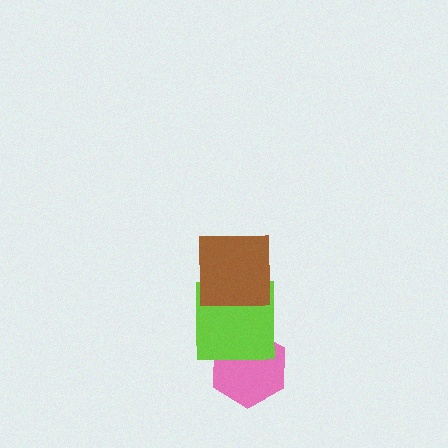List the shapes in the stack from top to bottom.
From top to bottom: the brown square, the lime square, the pink hexagon.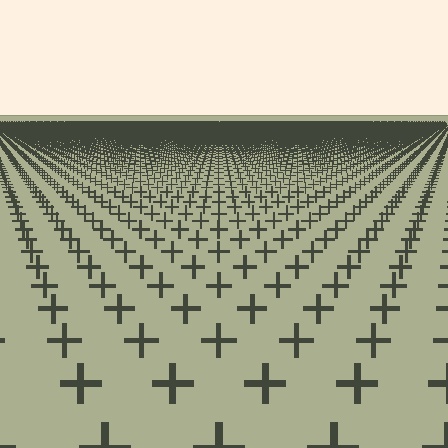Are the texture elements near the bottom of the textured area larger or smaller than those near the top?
Larger. Near the bottom, elements are closer to the viewer and appear at a bigger on-screen size.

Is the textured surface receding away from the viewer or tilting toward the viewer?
The surface is receding away from the viewer. Texture elements get smaller and denser toward the top.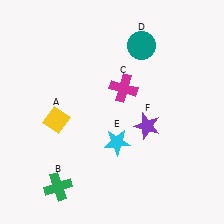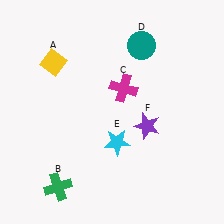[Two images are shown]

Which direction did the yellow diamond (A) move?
The yellow diamond (A) moved up.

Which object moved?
The yellow diamond (A) moved up.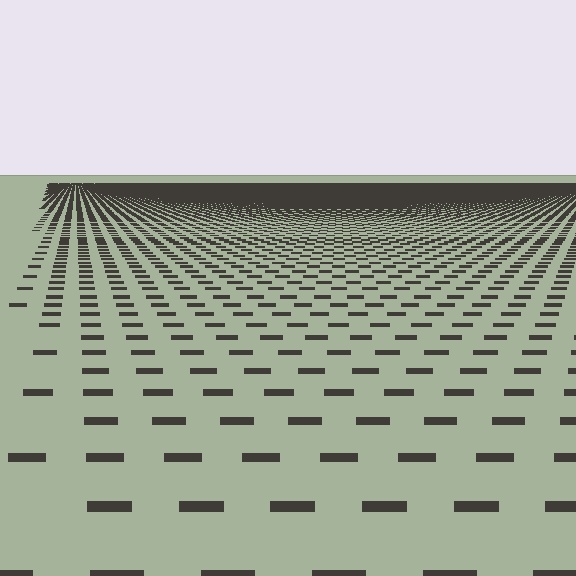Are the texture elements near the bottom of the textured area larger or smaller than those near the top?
Larger. Near the bottom, elements are closer to the viewer and appear at a bigger on-screen size.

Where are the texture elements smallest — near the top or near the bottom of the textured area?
Near the top.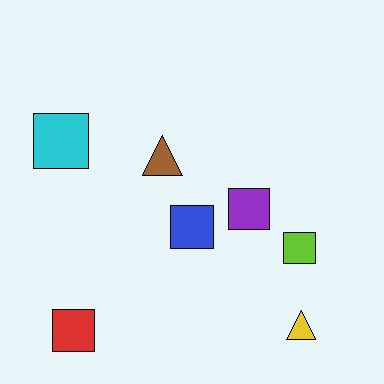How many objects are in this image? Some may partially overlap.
There are 7 objects.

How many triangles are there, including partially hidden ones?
There are 2 triangles.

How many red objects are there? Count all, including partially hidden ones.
There is 1 red object.